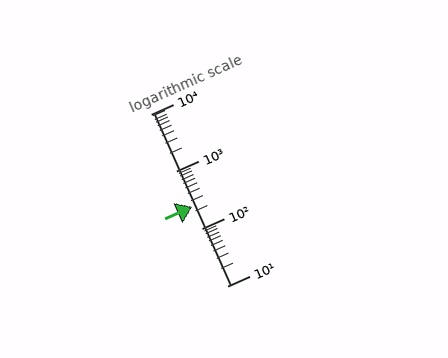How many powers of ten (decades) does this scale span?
The scale spans 3 decades, from 10 to 10000.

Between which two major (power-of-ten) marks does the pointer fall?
The pointer is between 100 and 1000.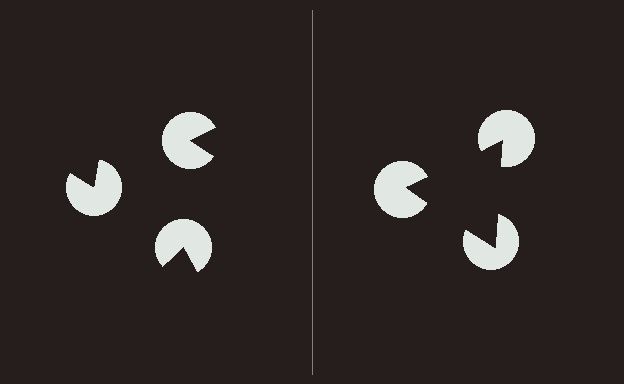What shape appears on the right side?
An illusory triangle.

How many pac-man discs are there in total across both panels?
6 — 3 on each side.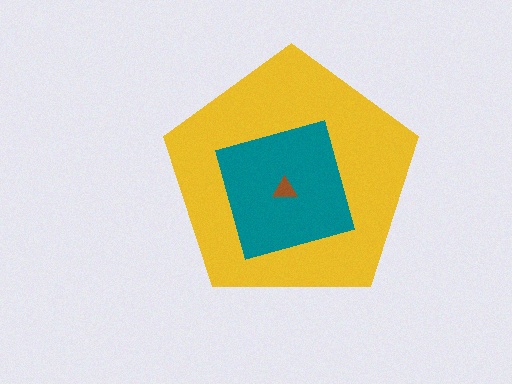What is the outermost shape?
The yellow pentagon.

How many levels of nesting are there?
3.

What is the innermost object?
The brown triangle.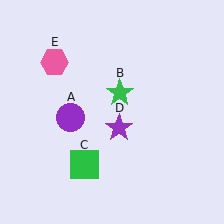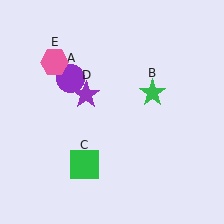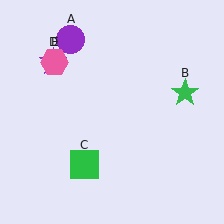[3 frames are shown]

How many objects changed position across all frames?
3 objects changed position: purple circle (object A), green star (object B), purple star (object D).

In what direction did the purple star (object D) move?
The purple star (object D) moved up and to the left.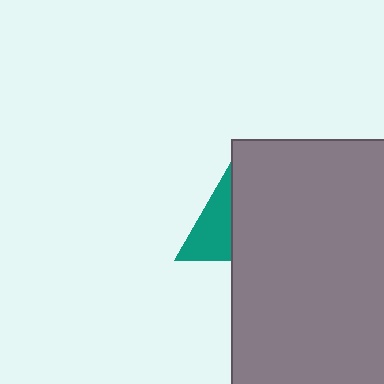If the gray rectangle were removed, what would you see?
You would see the complete teal triangle.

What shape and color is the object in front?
The object in front is a gray rectangle.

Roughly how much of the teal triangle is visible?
A small part of it is visible (roughly 35%).